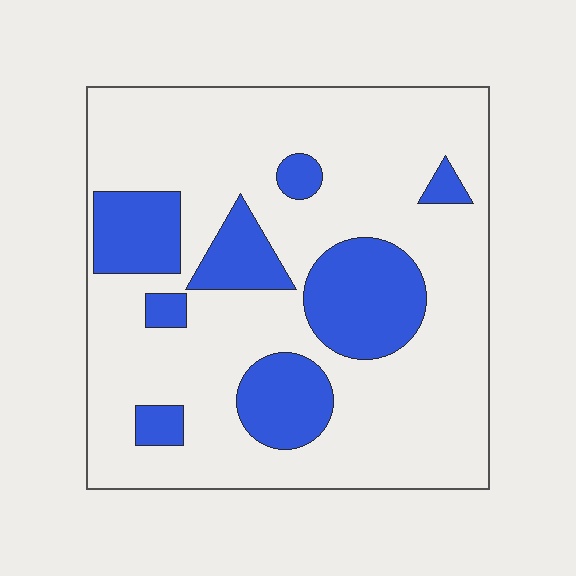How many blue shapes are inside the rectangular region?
8.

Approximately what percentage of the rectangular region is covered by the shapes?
Approximately 25%.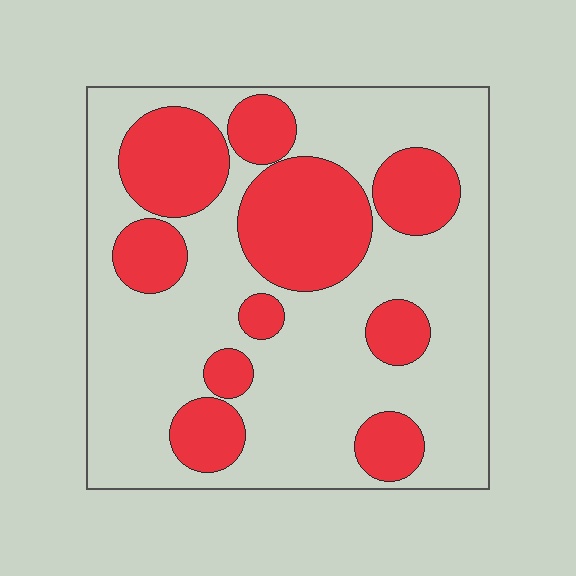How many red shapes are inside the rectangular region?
10.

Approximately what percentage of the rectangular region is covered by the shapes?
Approximately 35%.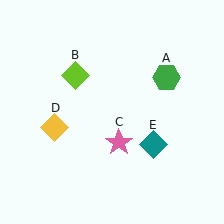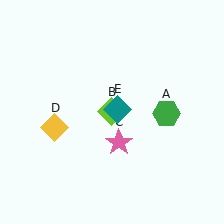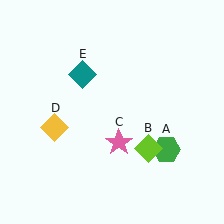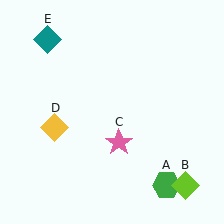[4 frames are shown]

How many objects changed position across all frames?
3 objects changed position: green hexagon (object A), lime diamond (object B), teal diamond (object E).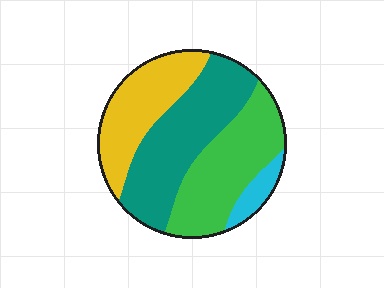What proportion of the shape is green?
Green covers about 30% of the shape.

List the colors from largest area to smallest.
From largest to smallest: teal, green, yellow, cyan.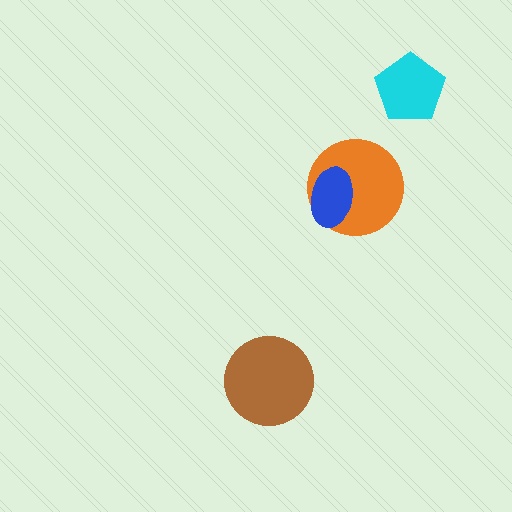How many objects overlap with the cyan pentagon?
0 objects overlap with the cyan pentagon.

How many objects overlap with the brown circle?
0 objects overlap with the brown circle.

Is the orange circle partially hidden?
Yes, it is partially covered by another shape.